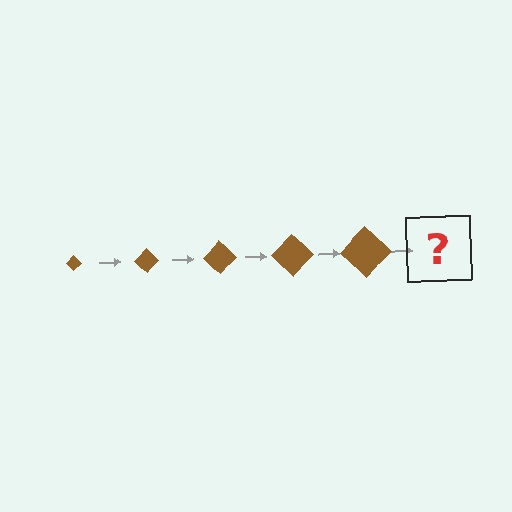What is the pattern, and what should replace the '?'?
The pattern is that the diamond gets progressively larger each step. The '?' should be a brown diamond, larger than the previous one.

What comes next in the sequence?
The next element should be a brown diamond, larger than the previous one.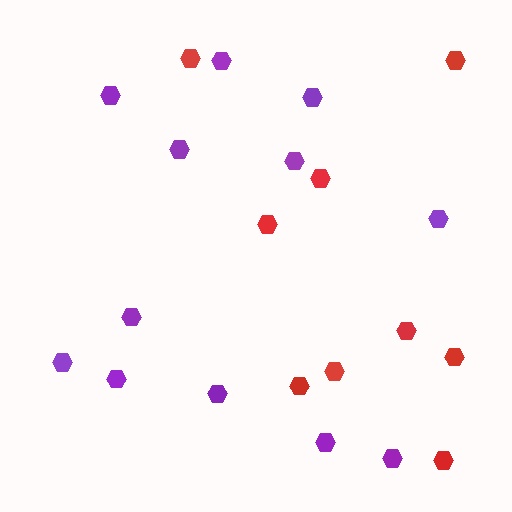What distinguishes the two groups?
There are 2 groups: one group of purple hexagons (12) and one group of red hexagons (9).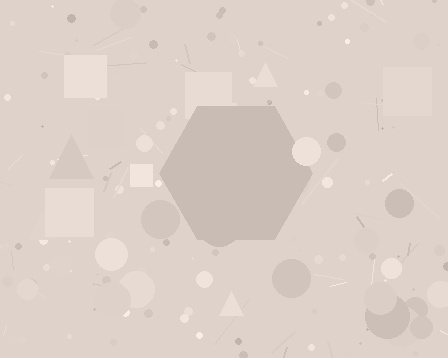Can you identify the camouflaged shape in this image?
The camouflaged shape is a hexagon.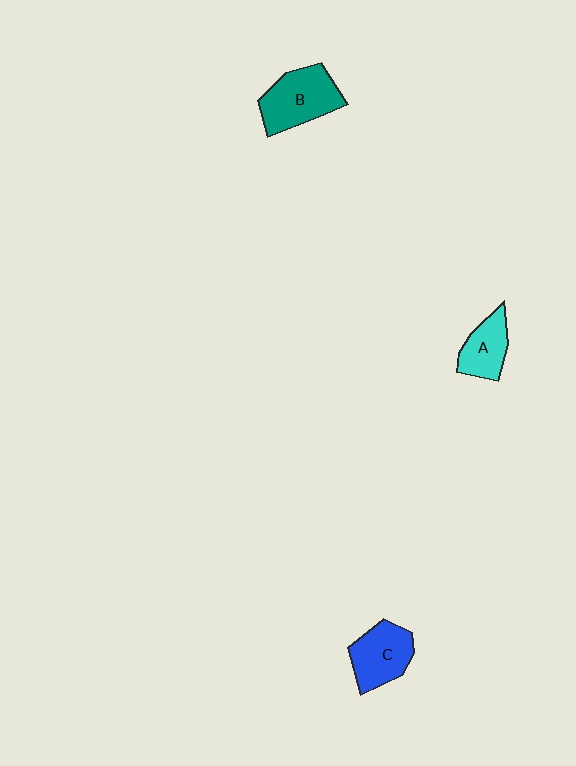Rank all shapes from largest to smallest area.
From largest to smallest: B (teal), C (blue), A (cyan).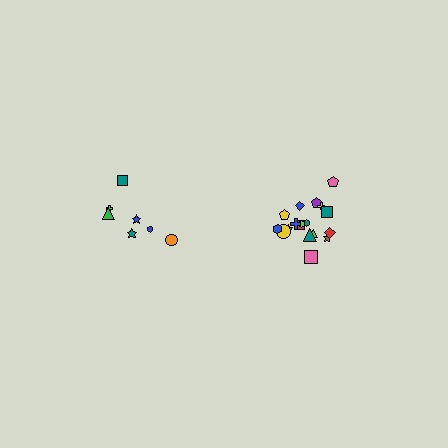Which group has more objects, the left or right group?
The right group.